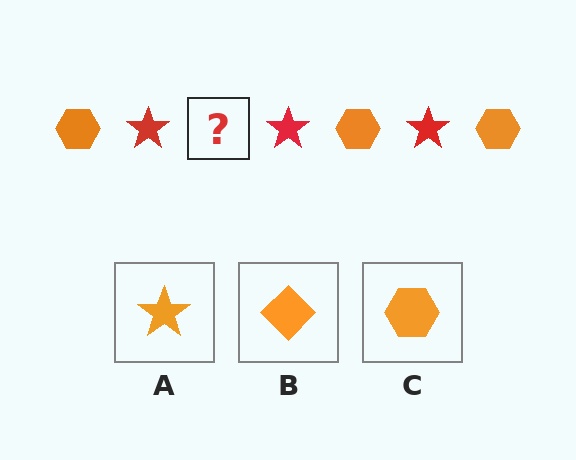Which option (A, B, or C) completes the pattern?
C.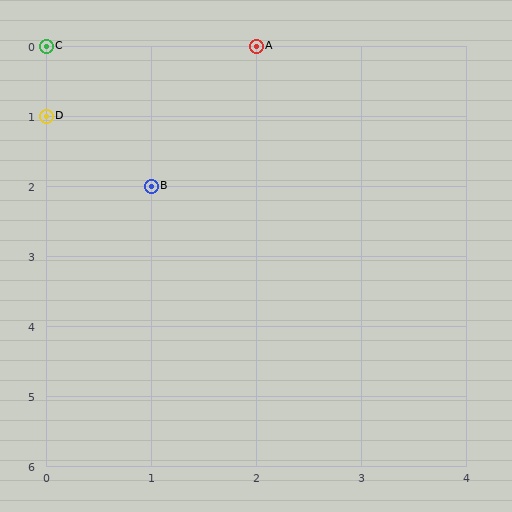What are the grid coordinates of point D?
Point D is at grid coordinates (0, 1).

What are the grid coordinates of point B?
Point B is at grid coordinates (1, 2).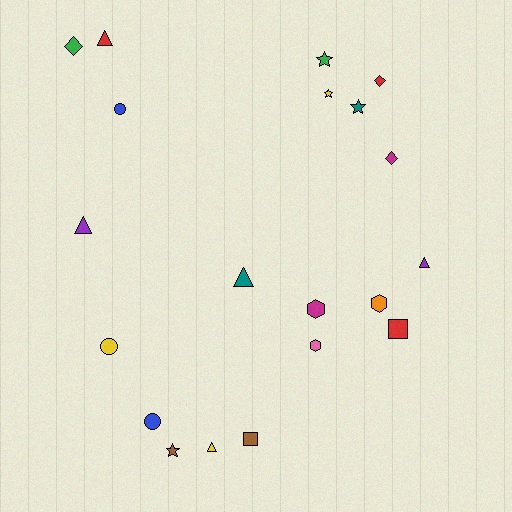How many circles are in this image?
There are 3 circles.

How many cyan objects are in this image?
There are no cyan objects.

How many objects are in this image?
There are 20 objects.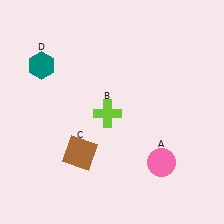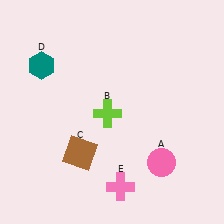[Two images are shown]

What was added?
A pink cross (E) was added in Image 2.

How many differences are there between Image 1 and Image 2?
There is 1 difference between the two images.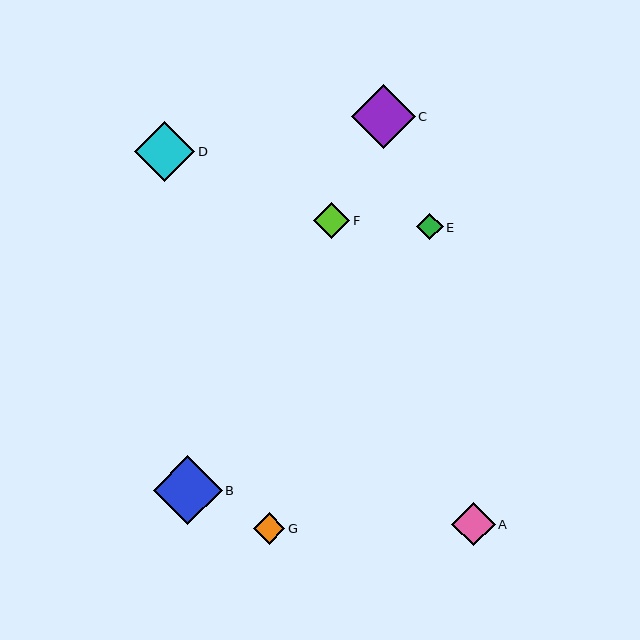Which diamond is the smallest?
Diamond E is the smallest with a size of approximately 27 pixels.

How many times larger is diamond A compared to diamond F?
Diamond A is approximately 1.2 times the size of diamond F.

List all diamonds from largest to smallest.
From largest to smallest: B, C, D, A, F, G, E.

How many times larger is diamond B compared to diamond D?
Diamond B is approximately 1.1 times the size of diamond D.